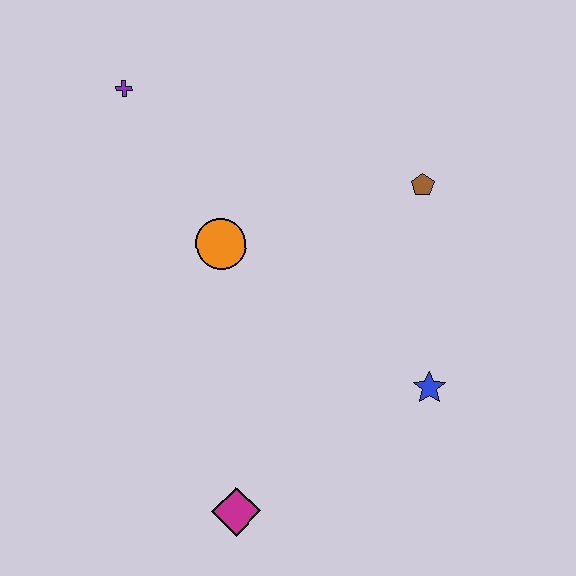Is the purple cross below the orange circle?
No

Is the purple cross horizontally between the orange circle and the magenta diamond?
No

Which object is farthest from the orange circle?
The magenta diamond is farthest from the orange circle.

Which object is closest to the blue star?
The brown pentagon is closest to the blue star.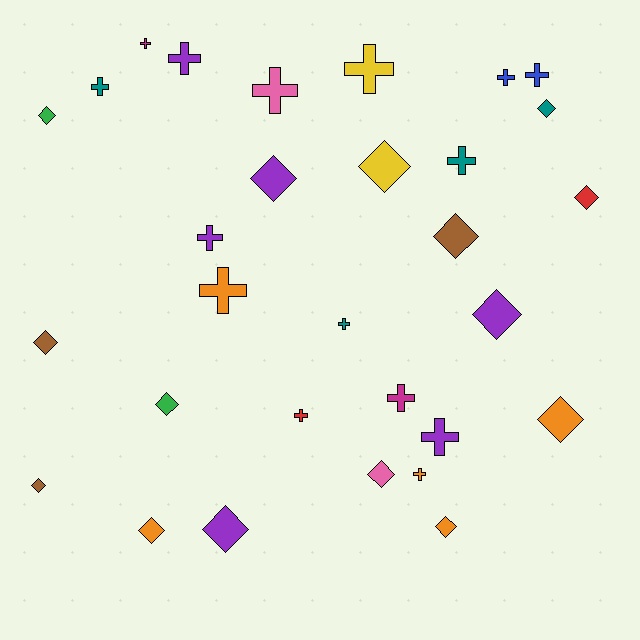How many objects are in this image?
There are 30 objects.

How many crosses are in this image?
There are 15 crosses.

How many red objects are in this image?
There are 2 red objects.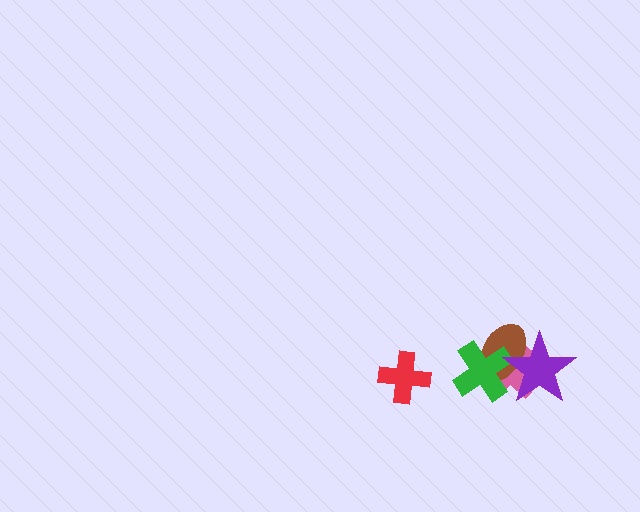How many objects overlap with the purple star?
3 objects overlap with the purple star.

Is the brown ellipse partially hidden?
Yes, it is partially covered by another shape.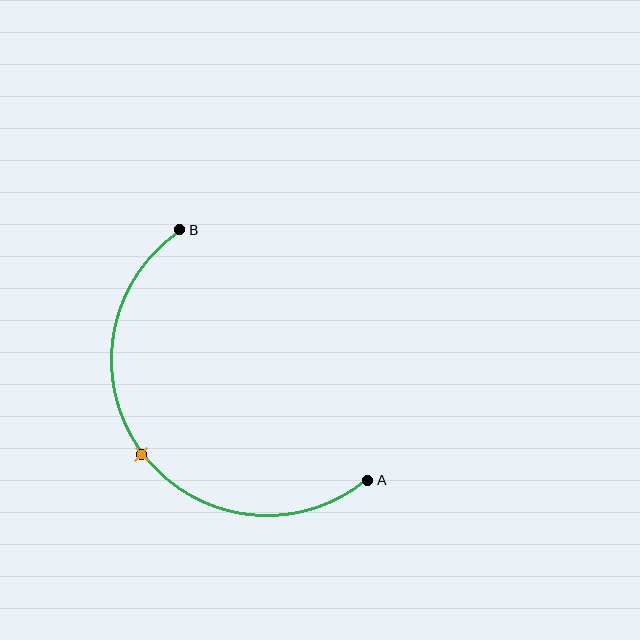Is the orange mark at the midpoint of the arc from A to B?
Yes. The orange mark lies on the arc at equal arc-length from both A and B — it is the arc midpoint.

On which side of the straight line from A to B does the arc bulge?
The arc bulges below and to the left of the straight line connecting A and B.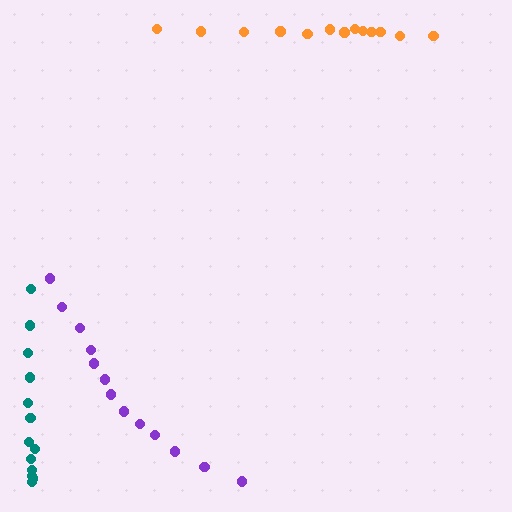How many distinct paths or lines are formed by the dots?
There are 3 distinct paths.